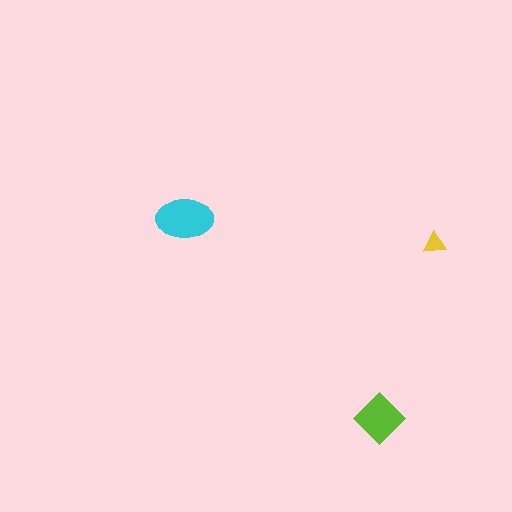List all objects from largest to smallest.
The cyan ellipse, the lime diamond, the yellow triangle.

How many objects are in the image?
There are 3 objects in the image.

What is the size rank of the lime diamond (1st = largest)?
2nd.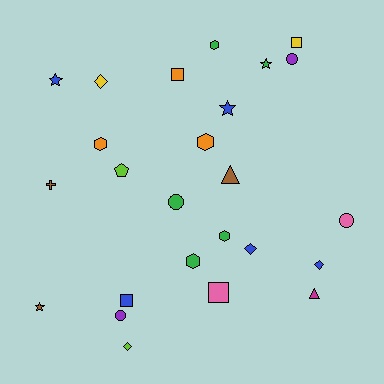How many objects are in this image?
There are 25 objects.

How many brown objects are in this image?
There are 3 brown objects.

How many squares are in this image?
There are 4 squares.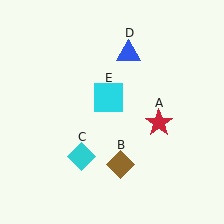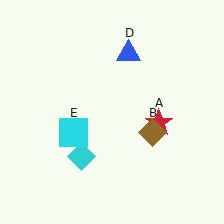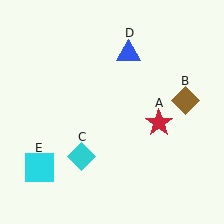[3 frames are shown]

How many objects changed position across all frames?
2 objects changed position: brown diamond (object B), cyan square (object E).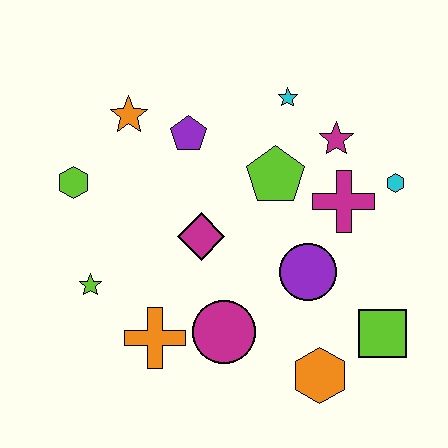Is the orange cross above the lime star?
No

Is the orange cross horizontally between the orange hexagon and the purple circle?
No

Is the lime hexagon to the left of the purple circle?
Yes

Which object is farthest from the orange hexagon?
The orange star is farthest from the orange hexagon.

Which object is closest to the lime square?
The orange hexagon is closest to the lime square.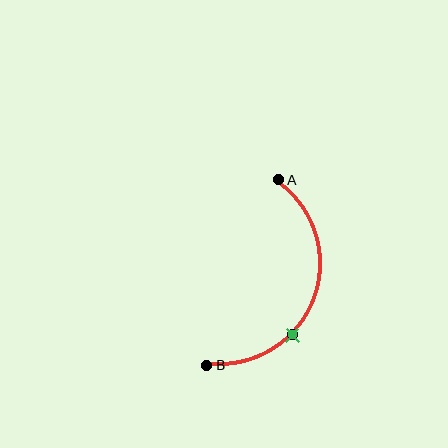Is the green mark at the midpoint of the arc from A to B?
No. The green mark lies on the arc but is closer to endpoint B. The arc midpoint would be at the point on the curve equidistant along the arc from both A and B.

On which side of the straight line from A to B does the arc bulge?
The arc bulges to the right of the straight line connecting A and B.